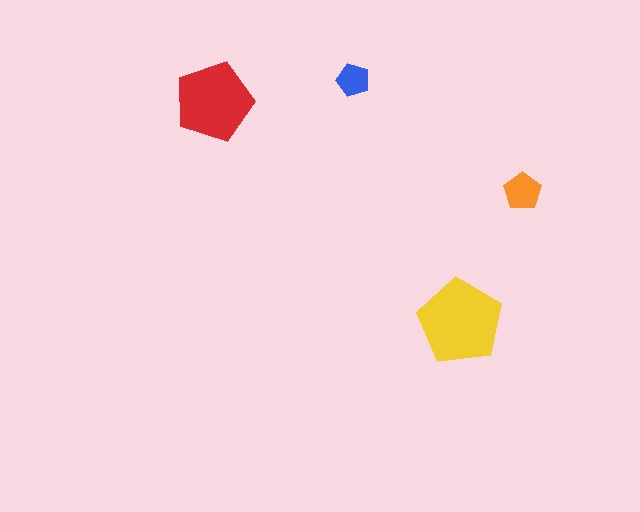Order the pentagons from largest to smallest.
the yellow one, the red one, the orange one, the blue one.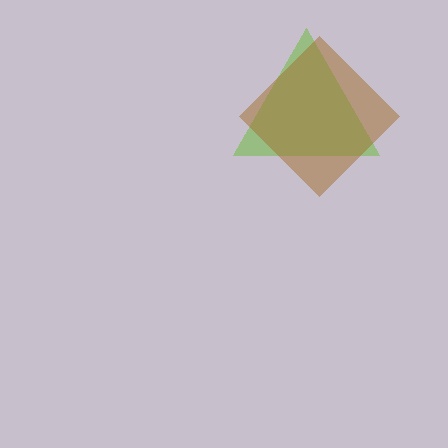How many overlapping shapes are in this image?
There are 2 overlapping shapes in the image.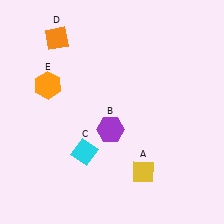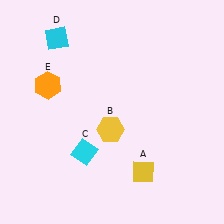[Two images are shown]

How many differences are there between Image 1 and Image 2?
There are 2 differences between the two images.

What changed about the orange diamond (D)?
In Image 1, D is orange. In Image 2, it changed to cyan.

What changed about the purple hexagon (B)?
In Image 1, B is purple. In Image 2, it changed to yellow.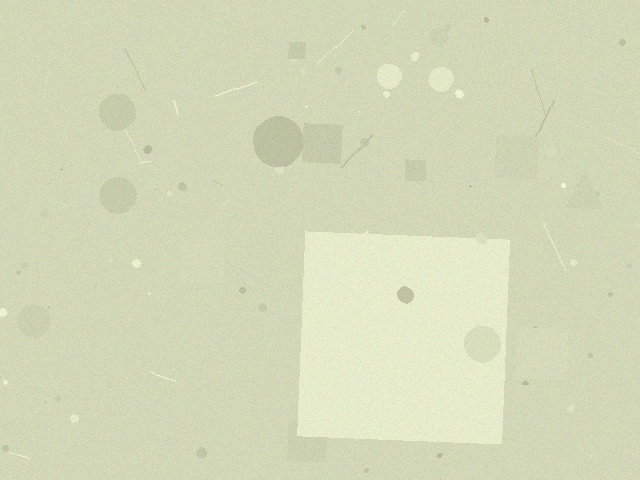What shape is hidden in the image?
A square is hidden in the image.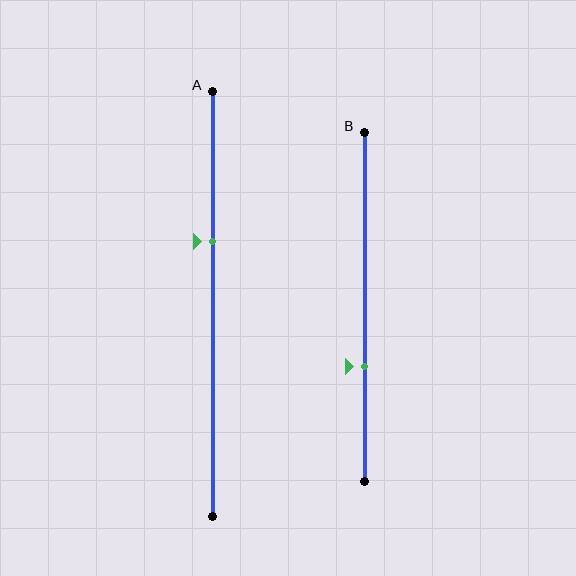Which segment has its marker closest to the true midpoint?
Segment A has its marker closest to the true midpoint.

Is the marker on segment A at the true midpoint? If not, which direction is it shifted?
No, the marker on segment A is shifted upward by about 15% of the segment length.